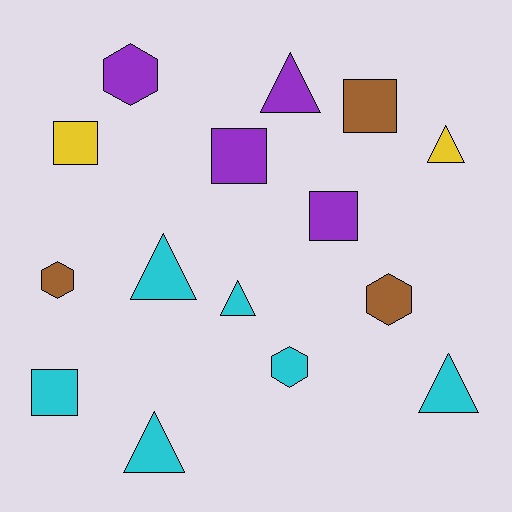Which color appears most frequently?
Cyan, with 6 objects.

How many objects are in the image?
There are 15 objects.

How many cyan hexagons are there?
There is 1 cyan hexagon.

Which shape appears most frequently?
Triangle, with 6 objects.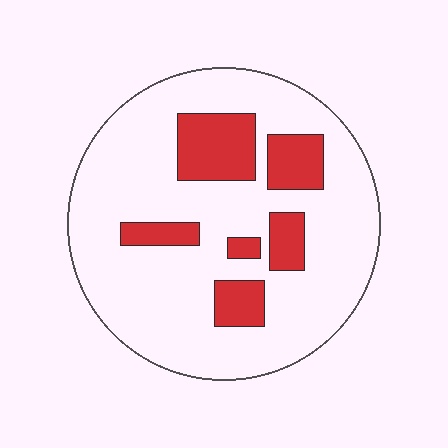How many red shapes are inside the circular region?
6.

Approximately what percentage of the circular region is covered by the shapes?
Approximately 20%.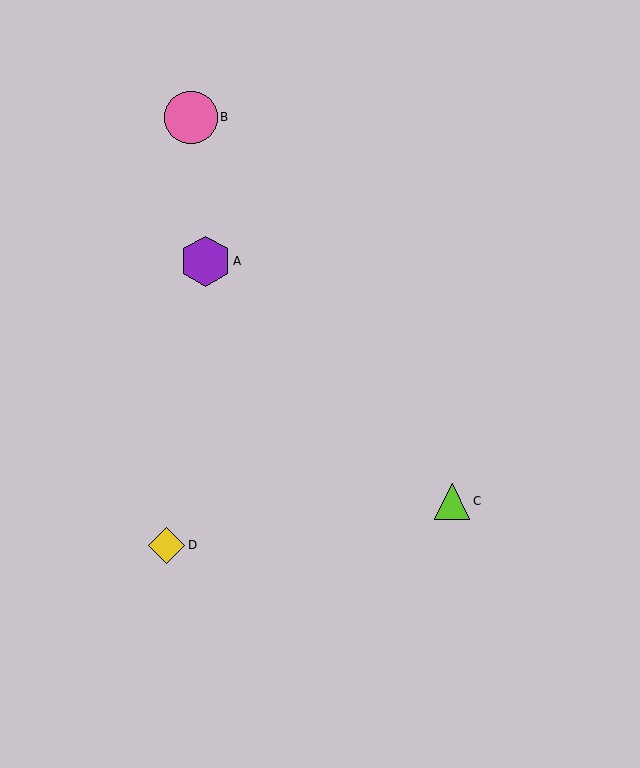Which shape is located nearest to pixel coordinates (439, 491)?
The lime triangle (labeled C) at (452, 501) is nearest to that location.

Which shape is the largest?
The pink circle (labeled B) is the largest.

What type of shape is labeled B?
Shape B is a pink circle.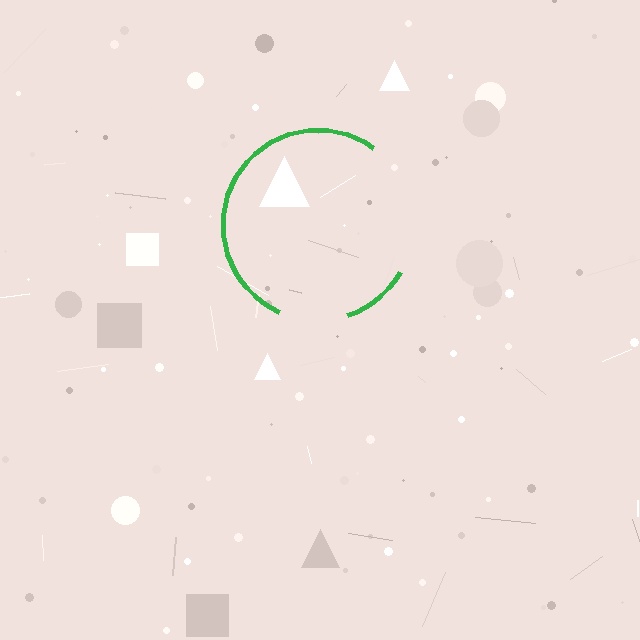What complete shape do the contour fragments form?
The contour fragments form a circle.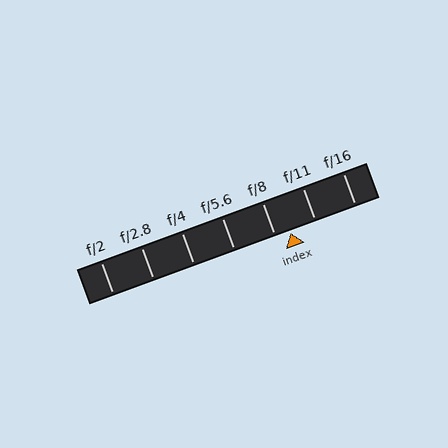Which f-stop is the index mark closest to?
The index mark is closest to f/8.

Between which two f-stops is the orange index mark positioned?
The index mark is between f/8 and f/11.